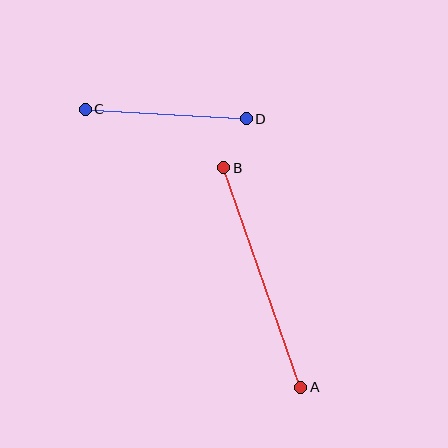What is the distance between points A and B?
The distance is approximately 232 pixels.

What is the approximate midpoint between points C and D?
The midpoint is at approximately (166, 114) pixels.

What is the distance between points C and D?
The distance is approximately 161 pixels.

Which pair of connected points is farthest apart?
Points A and B are farthest apart.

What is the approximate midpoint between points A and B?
The midpoint is at approximately (262, 278) pixels.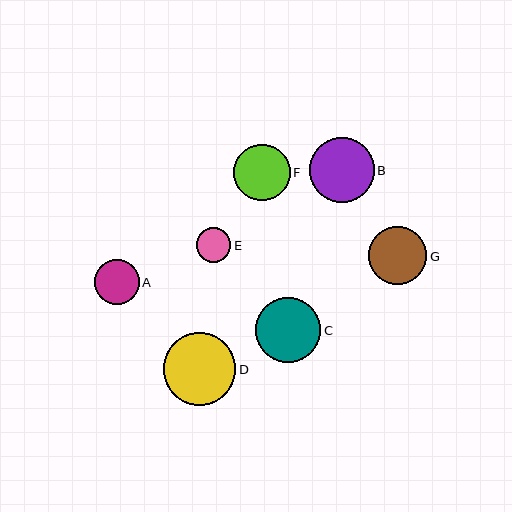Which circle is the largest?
Circle D is the largest with a size of approximately 73 pixels.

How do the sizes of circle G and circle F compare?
Circle G and circle F are approximately the same size.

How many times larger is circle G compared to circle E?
Circle G is approximately 1.7 times the size of circle E.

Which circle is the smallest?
Circle E is the smallest with a size of approximately 34 pixels.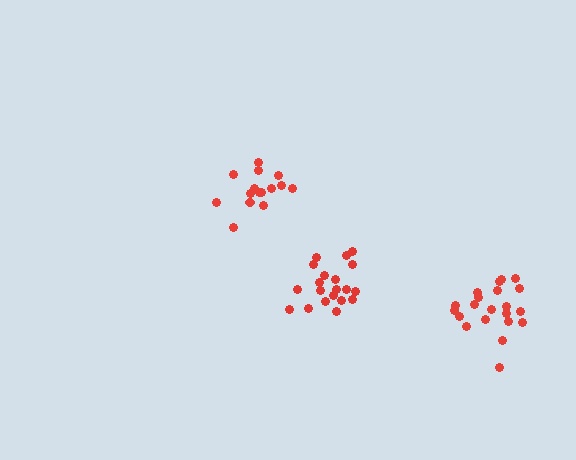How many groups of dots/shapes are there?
There are 3 groups.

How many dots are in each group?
Group 1: 21 dots, Group 2: 15 dots, Group 3: 20 dots (56 total).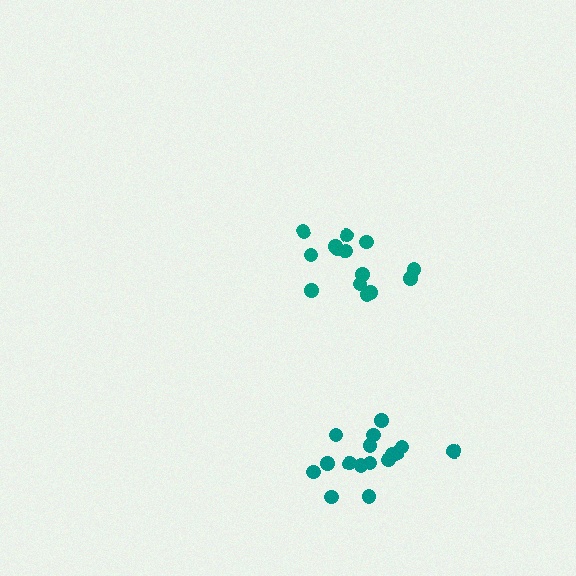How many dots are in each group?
Group 1: 16 dots, Group 2: 14 dots (30 total).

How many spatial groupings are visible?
There are 2 spatial groupings.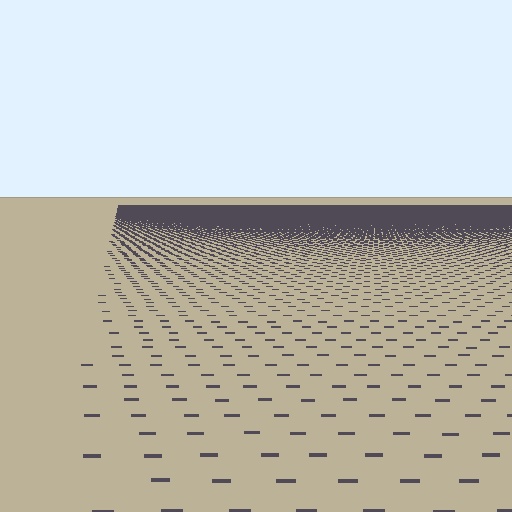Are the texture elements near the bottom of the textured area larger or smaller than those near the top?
Larger. Near the bottom, elements are closer to the viewer and appear at a bigger on-screen size.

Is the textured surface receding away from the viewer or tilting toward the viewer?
The surface is receding away from the viewer. Texture elements get smaller and denser toward the top.